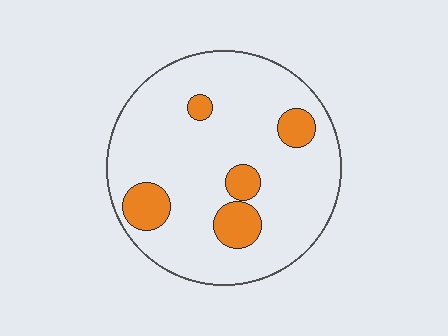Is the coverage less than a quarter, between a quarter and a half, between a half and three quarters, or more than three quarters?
Less than a quarter.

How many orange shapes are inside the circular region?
5.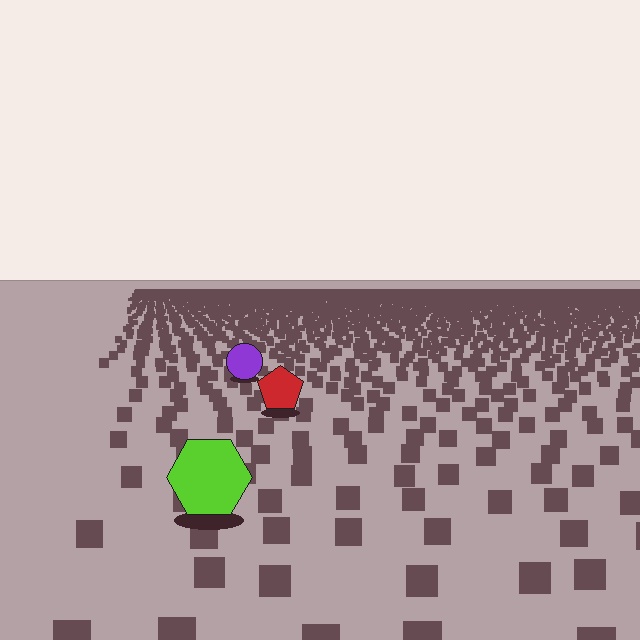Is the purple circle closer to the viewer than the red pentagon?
No. The red pentagon is closer — you can tell from the texture gradient: the ground texture is coarser near it.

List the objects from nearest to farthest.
From nearest to farthest: the lime hexagon, the red pentagon, the purple circle.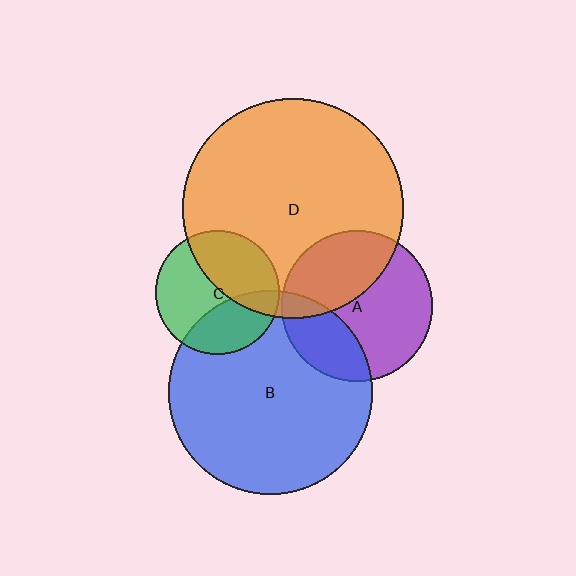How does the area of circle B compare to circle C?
Approximately 2.7 times.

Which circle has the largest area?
Circle D (orange).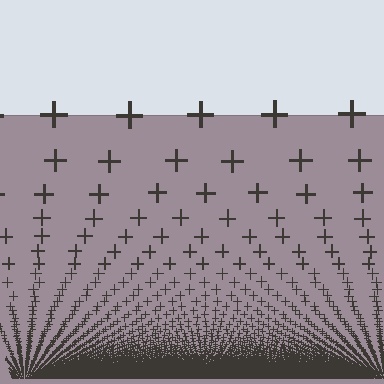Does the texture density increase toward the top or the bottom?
Density increases toward the bottom.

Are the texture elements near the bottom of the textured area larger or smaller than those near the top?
Smaller. The gradient is inverted — elements near the bottom are smaller and denser.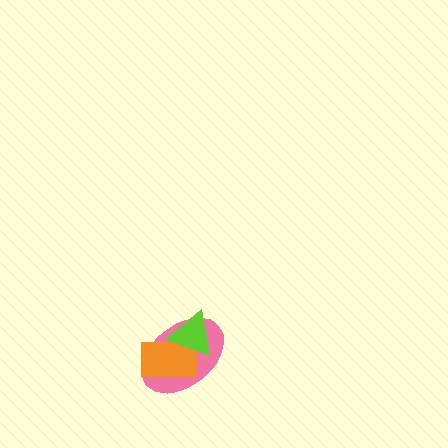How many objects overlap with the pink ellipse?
2 objects overlap with the pink ellipse.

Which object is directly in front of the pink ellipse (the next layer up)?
The orange rectangle is directly in front of the pink ellipse.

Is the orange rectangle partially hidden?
Yes, it is partially covered by another shape.